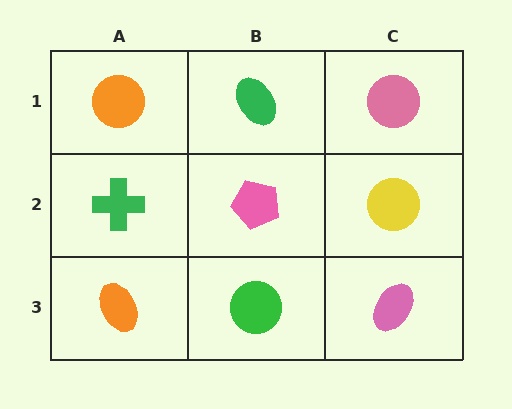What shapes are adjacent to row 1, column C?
A yellow circle (row 2, column C), a green ellipse (row 1, column B).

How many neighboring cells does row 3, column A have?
2.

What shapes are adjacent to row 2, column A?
An orange circle (row 1, column A), an orange ellipse (row 3, column A), a pink pentagon (row 2, column B).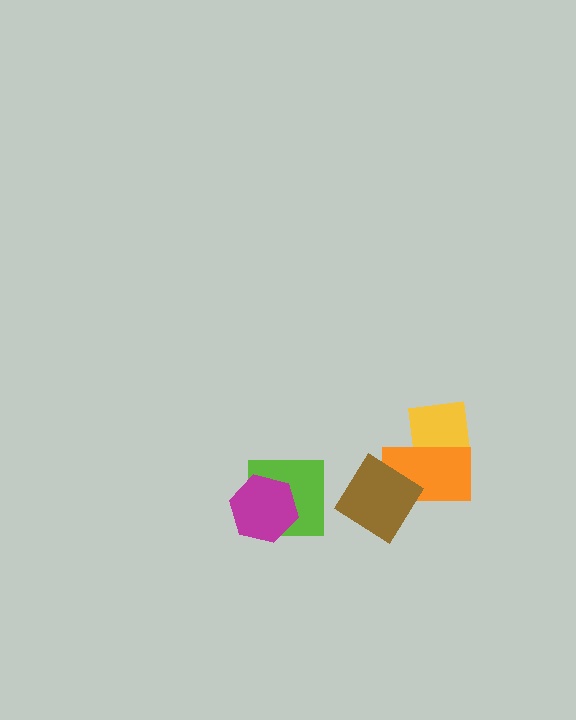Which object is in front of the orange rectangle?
The brown diamond is in front of the orange rectangle.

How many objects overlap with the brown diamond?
1 object overlaps with the brown diamond.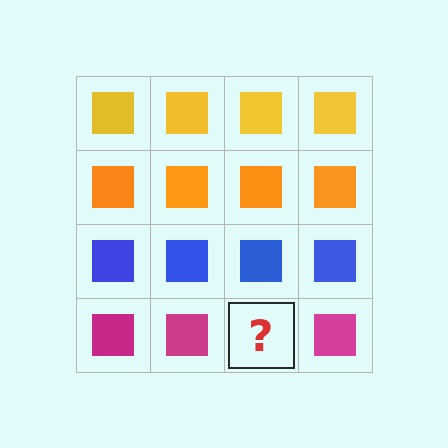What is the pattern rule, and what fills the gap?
The rule is that each row has a consistent color. The gap should be filled with a magenta square.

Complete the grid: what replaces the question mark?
The question mark should be replaced with a magenta square.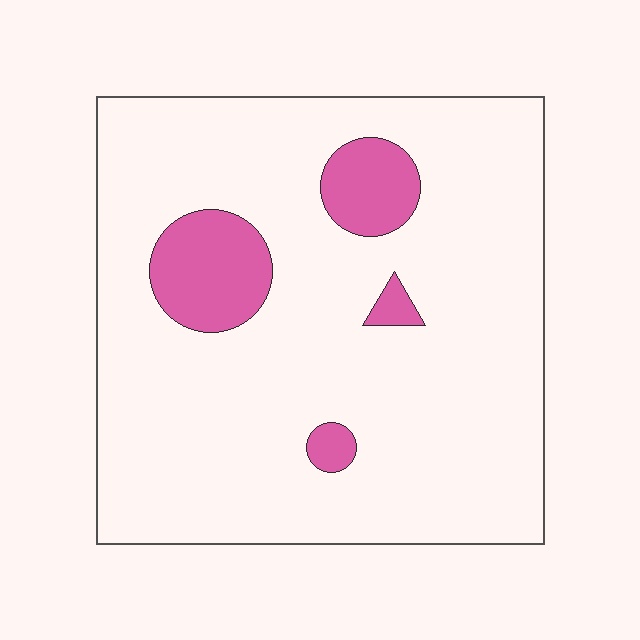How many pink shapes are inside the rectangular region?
4.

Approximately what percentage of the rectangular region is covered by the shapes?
Approximately 10%.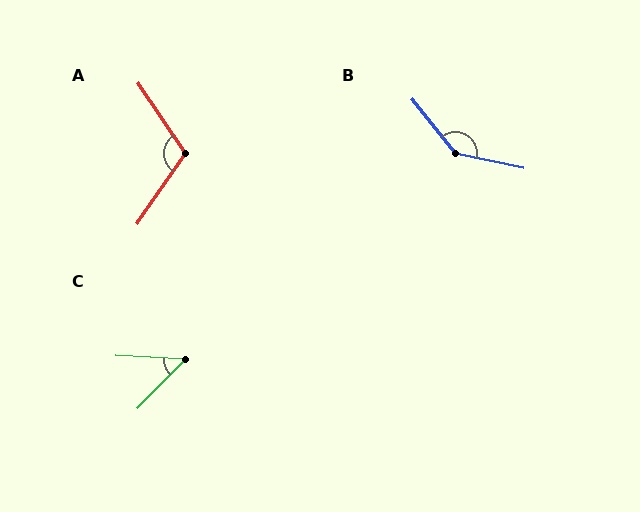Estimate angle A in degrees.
Approximately 111 degrees.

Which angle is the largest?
B, at approximately 141 degrees.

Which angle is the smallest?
C, at approximately 49 degrees.